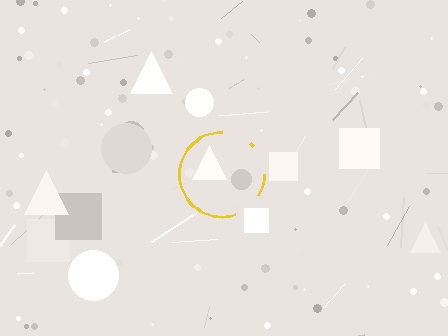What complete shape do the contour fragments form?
The contour fragments form a circle.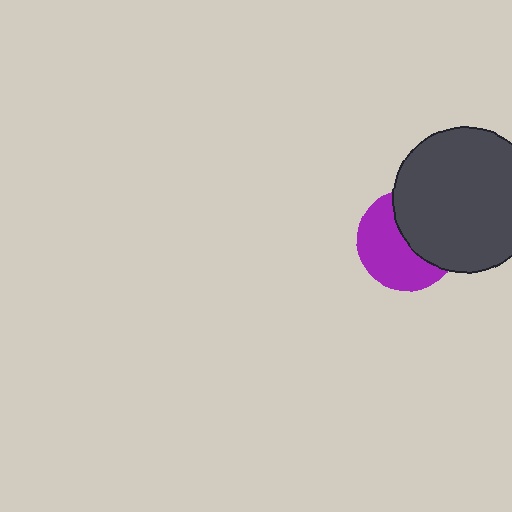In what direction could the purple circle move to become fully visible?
The purple circle could move toward the lower-left. That would shift it out from behind the dark gray circle entirely.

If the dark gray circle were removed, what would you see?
You would see the complete purple circle.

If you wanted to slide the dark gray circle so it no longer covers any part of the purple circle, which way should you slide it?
Slide it toward the upper-right — that is the most direct way to separate the two shapes.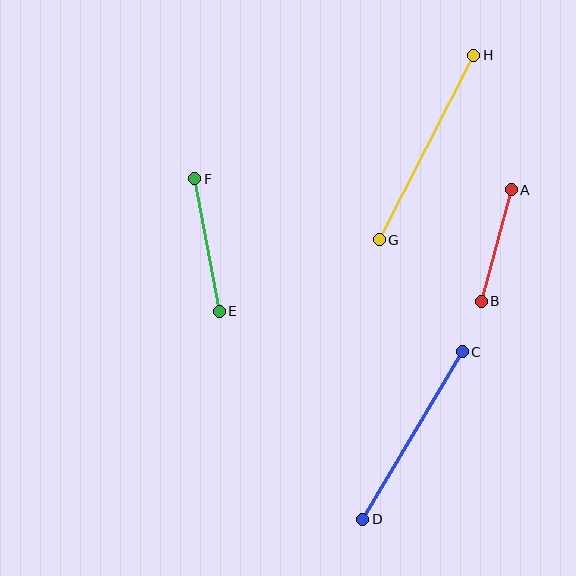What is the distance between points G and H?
The distance is approximately 207 pixels.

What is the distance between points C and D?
The distance is approximately 195 pixels.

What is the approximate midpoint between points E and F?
The midpoint is at approximately (207, 245) pixels.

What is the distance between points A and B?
The distance is approximately 115 pixels.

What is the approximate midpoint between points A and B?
The midpoint is at approximately (496, 246) pixels.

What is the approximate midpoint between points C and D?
The midpoint is at approximately (412, 435) pixels.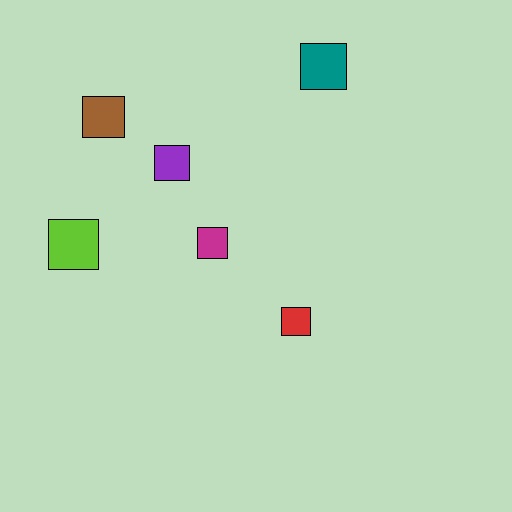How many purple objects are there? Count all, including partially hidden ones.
There is 1 purple object.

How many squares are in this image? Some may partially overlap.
There are 6 squares.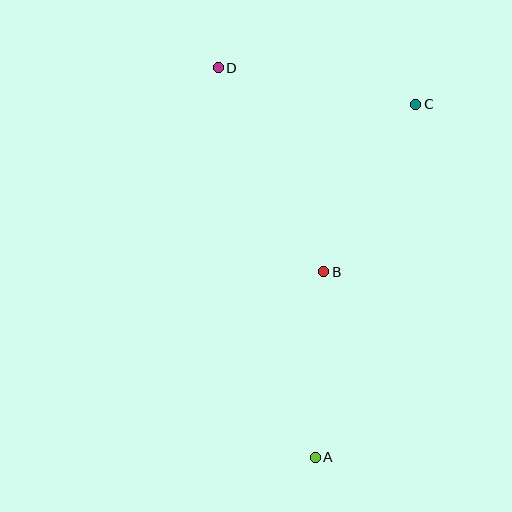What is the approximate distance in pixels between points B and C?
The distance between B and C is approximately 191 pixels.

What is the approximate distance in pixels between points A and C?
The distance between A and C is approximately 367 pixels.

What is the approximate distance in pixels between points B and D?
The distance between B and D is approximately 230 pixels.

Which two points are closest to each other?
Points A and B are closest to each other.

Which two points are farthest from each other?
Points A and D are farthest from each other.